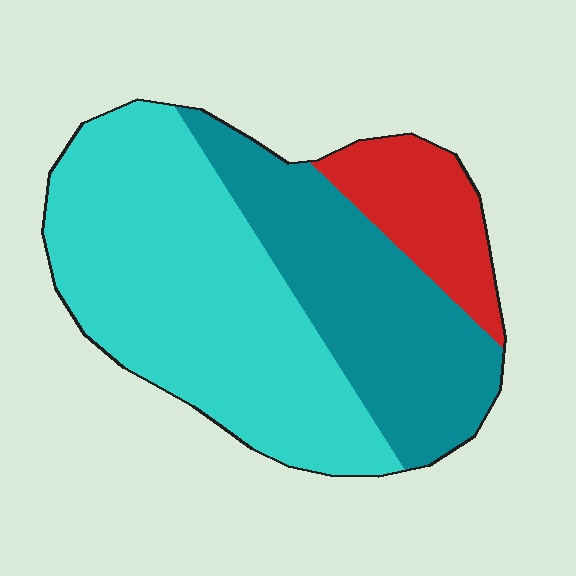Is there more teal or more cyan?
Cyan.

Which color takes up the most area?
Cyan, at roughly 55%.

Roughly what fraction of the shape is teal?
Teal takes up between a quarter and a half of the shape.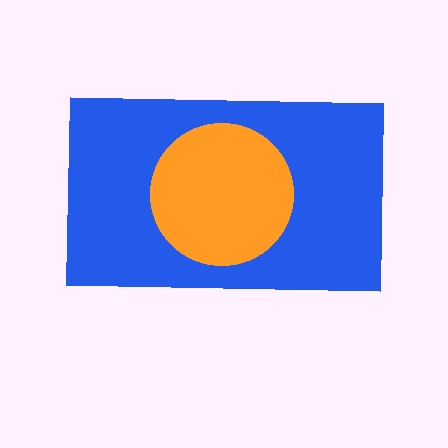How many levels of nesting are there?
2.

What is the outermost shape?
The blue rectangle.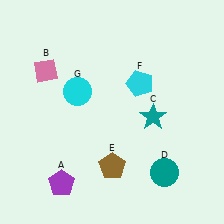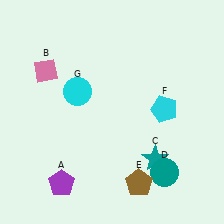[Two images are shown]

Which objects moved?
The objects that moved are: the teal star (C), the brown pentagon (E), the cyan pentagon (F).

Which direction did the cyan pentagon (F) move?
The cyan pentagon (F) moved down.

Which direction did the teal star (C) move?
The teal star (C) moved down.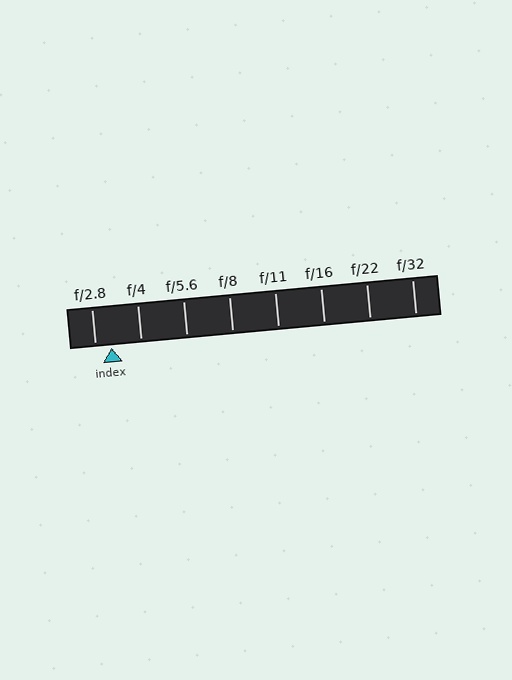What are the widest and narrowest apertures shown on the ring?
The widest aperture shown is f/2.8 and the narrowest is f/32.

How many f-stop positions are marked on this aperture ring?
There are 8 f-stop positions marked.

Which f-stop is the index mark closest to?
The index mark is closest to f/2.8.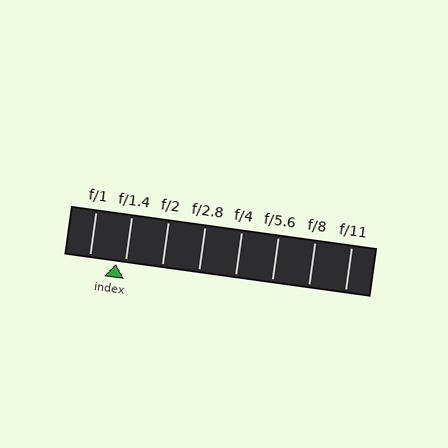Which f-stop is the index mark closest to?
The index mark is closest to f/1.4.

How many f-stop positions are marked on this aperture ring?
There are 8 f-stop positions marked.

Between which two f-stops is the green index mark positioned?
The index mark is between f/1 and f/1.4.